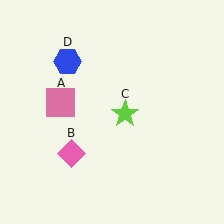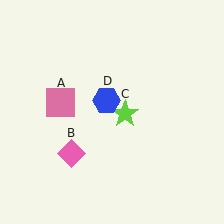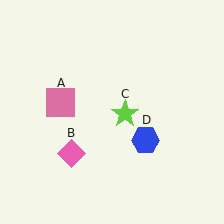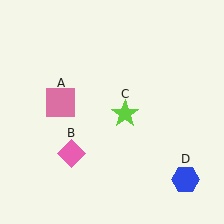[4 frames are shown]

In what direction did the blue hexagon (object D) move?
The blue hexagon (object D) moved down and to the right.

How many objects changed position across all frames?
1 object changed position: blue hexagon (object D).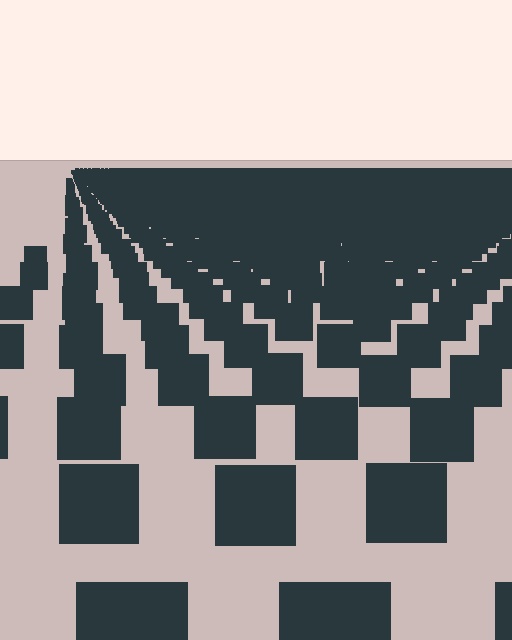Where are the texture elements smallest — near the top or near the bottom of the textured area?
Near the top.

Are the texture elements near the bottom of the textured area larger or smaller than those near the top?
Larger. Near the bottom, elements are closer to the viewer and appear at a bigger on-screen size.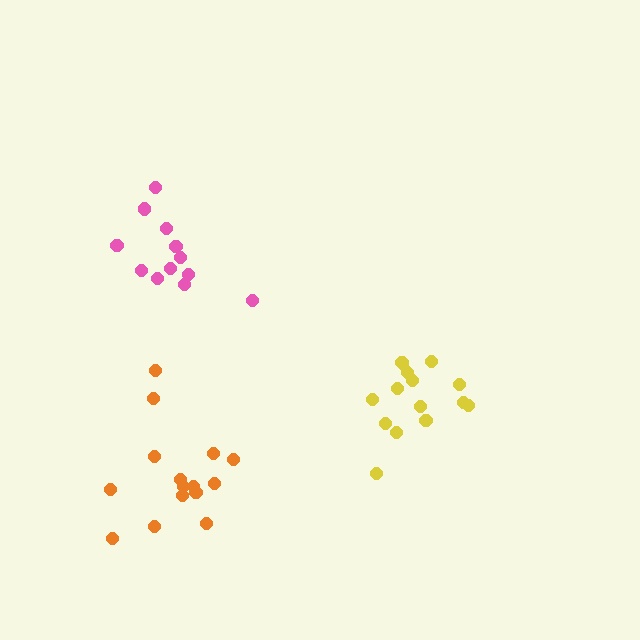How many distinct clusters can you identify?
There are 3 distinct clusters.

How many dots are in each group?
Group 1: 15 dots, Group 2: 16 dots, Group 3: 12 dots (43 total).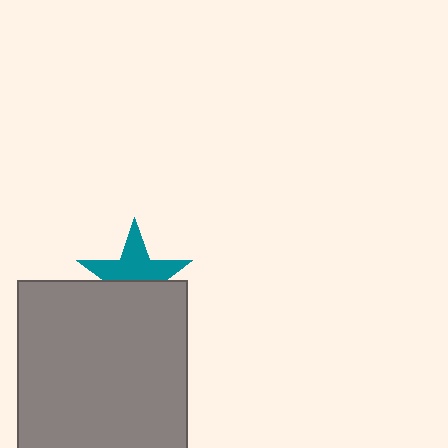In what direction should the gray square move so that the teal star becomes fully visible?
The gray square should move down. That is the shortest direction to clear the overlap and leave the teal star fully visible.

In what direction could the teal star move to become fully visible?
The teal star could move up. That would shift it out from behind the gray square entirely.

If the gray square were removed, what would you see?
You would see the complete teal star.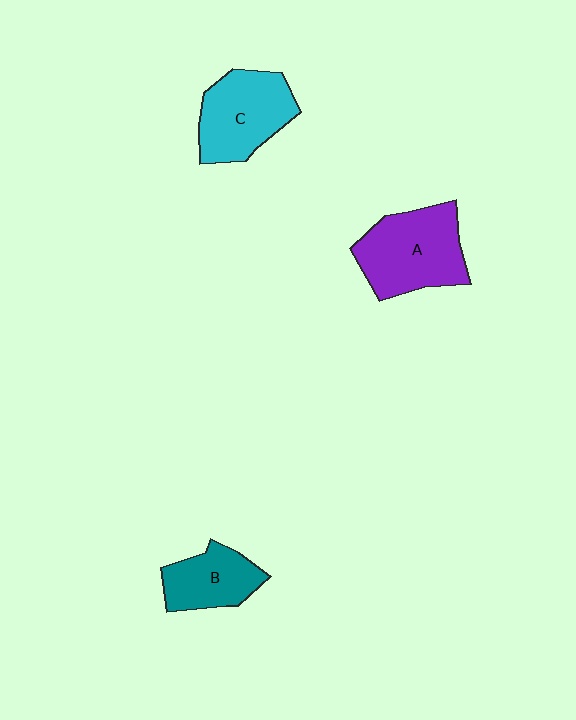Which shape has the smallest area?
Shape B (teal).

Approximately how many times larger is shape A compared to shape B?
Approximately 1.6 times.